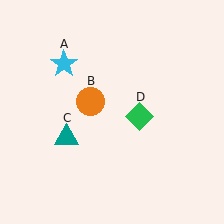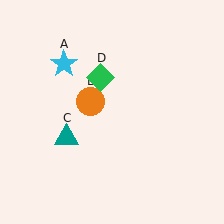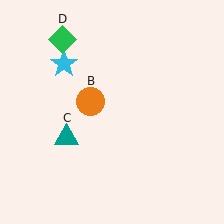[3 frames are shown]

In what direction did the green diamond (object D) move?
The green diamond (object D) moved up and to the left.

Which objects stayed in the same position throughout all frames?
Cyan star (object A) and orange circle (object B) and teal triangle (object C) remained stationary.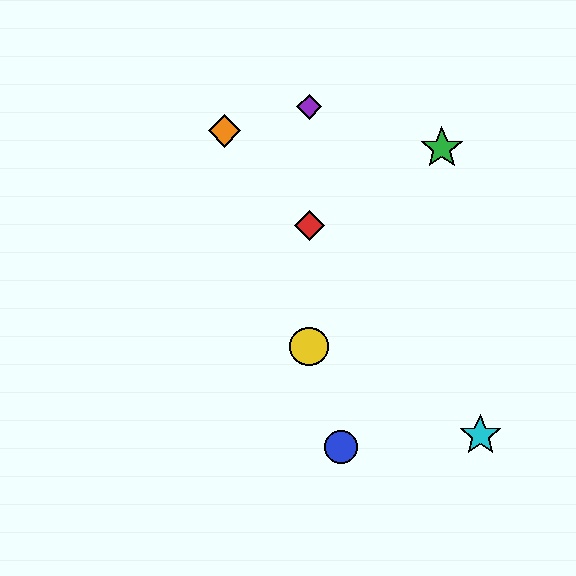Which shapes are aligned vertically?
The red diamond, the yellow circle, the purple diamond are aligned vertically.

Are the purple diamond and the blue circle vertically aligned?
No, the purple diamond is at x≈309 and the blue circle is at x≈341.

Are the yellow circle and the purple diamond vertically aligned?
Yes, both are at x≈309.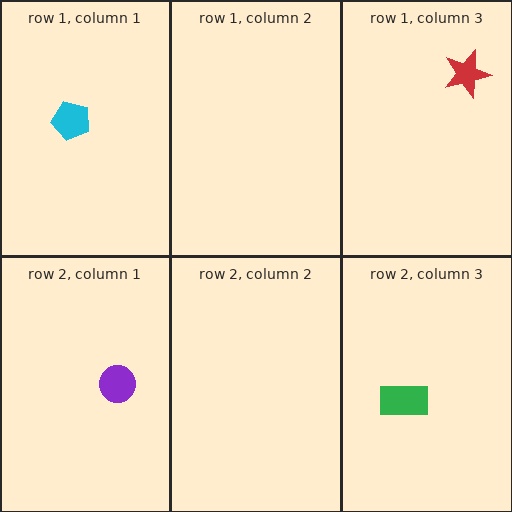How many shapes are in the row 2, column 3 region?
1.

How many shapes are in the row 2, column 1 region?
1.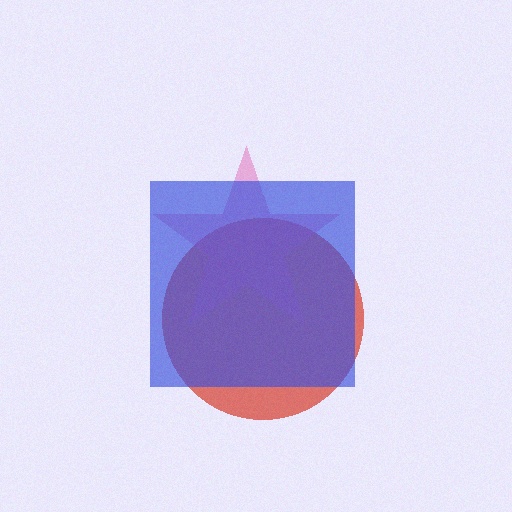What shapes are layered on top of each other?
The layered shapes are: a red circle, a pink star, a blue square.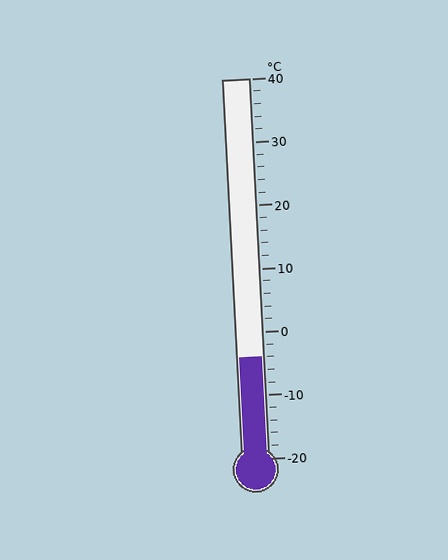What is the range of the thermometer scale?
The thermometer scale ranges from -20°C to 40°C.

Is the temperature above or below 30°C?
The temperature is below 30°C.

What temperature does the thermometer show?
The thermometer shows approximately -4°C.